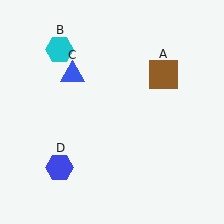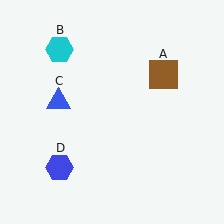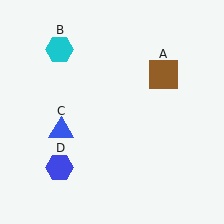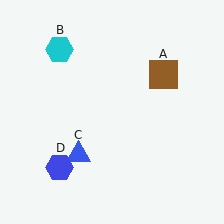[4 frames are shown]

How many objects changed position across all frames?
1 object changed position: blue triangle (object C).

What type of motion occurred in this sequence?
The blue triangle (object C) rotated counterclockwise around the center of the scene.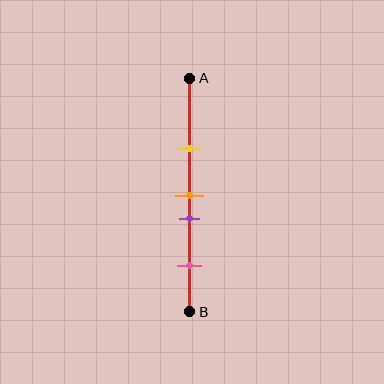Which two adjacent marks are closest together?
The orange and purple marks are the closest adjacent pair.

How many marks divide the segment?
There are 4 marks dividing the segment.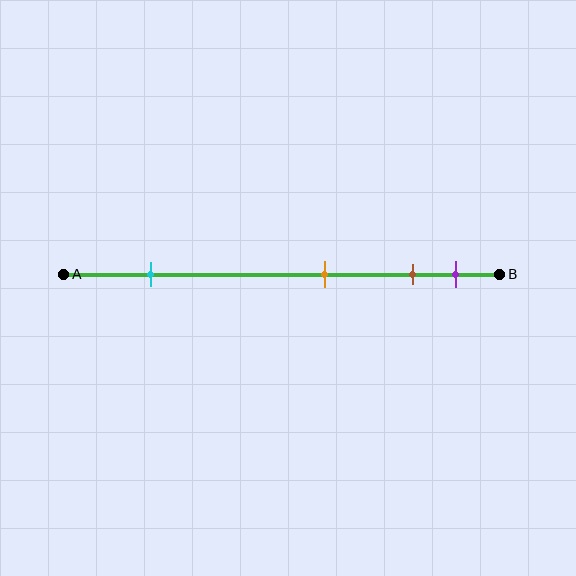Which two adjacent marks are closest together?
The brown and purple marks are the closest adjacent pair.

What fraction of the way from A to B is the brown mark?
The brown mark is approximately 80% (0.8) of the way from A to B.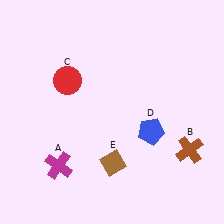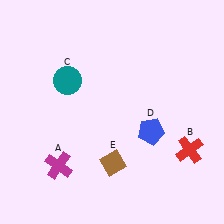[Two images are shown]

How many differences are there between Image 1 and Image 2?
There are 2 differences between the two images.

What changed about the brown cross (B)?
In Image 1, B is brown. In Image 2, it changed to red.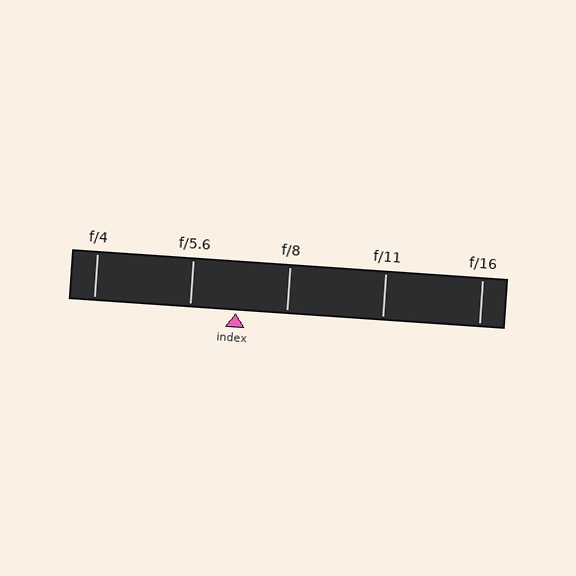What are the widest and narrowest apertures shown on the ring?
The widest aperture shown is f/4 and the narrowest is f/16.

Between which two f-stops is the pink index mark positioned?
The index mark is between f/5.6 and f/8.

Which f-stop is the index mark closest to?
The index mark is closest to f/5.6.